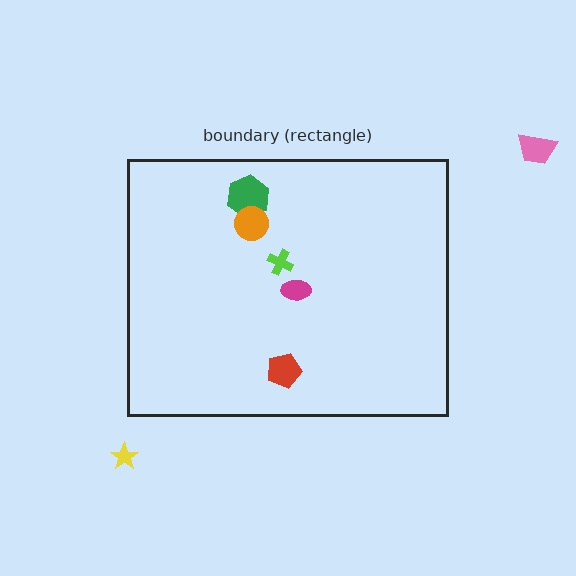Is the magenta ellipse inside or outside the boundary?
Inside.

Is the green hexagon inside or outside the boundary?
Inside.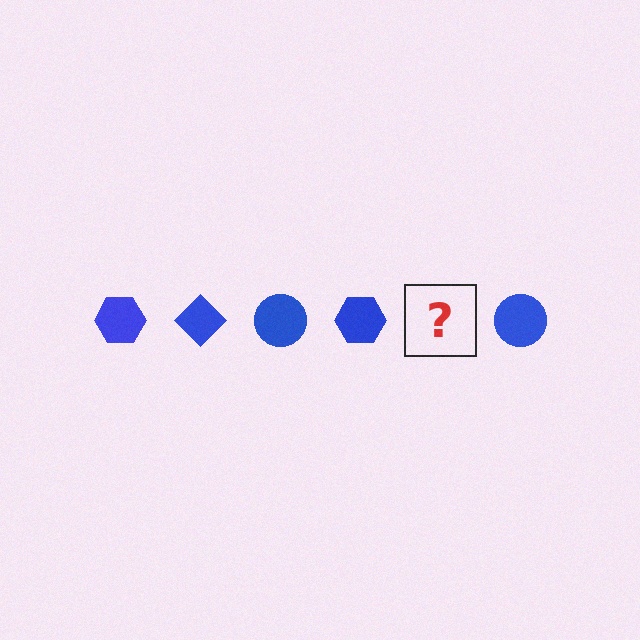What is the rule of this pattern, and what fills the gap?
The rule is that the pattern cycles through hexagon, diamond, circle shapes in blue. The gap should be filled with a blue diamond.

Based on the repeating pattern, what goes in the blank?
The blank should be a blue diamond.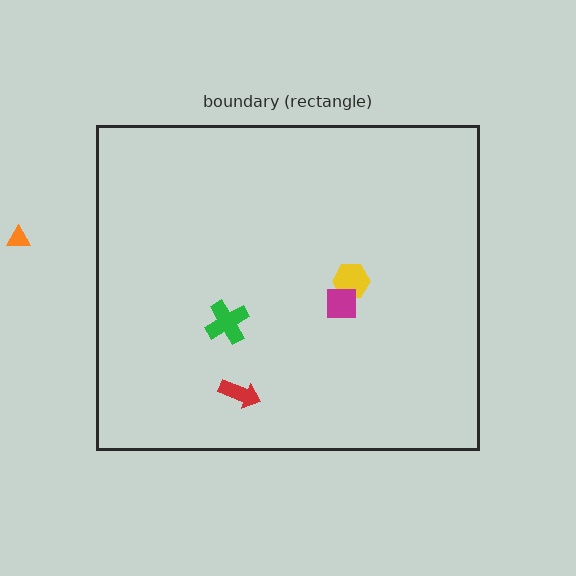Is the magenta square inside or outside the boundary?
Inside.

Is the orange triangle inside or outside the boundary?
Outside.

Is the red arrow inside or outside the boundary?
Inside.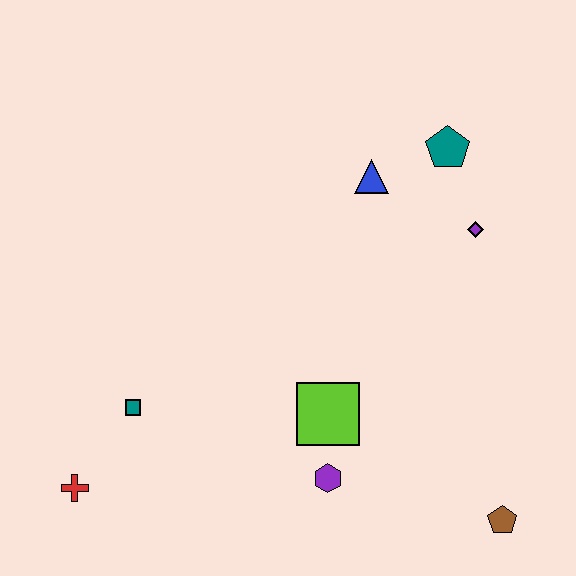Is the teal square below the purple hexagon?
No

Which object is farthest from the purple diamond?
The red cross is farthest from the purple diamond.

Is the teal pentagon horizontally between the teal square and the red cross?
No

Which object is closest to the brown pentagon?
The purple hexagon is closest to the brown pentagon.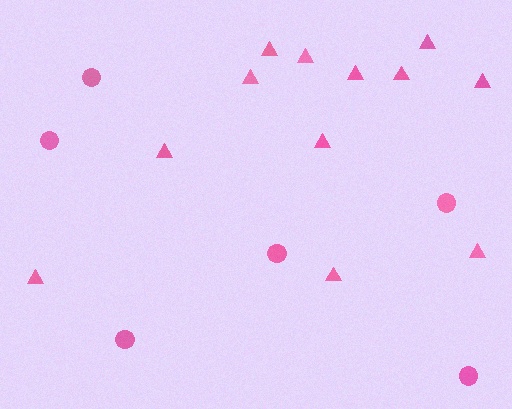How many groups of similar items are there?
There are 2 groups: one group of triangles (12) and one group of circles (6).